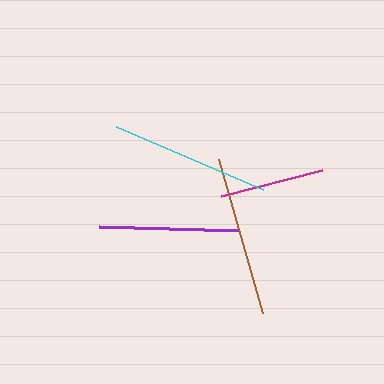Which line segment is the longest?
The cyan line is the longest at approximately 160 pixels.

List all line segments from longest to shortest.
From longest to shortest: cyan, brown, purple, magenta.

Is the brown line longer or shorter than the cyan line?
The cyan line is longer than the brown line.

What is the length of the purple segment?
The purple segment is approximately 140 pixels long.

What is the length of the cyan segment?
The cyan segment is approximately 160 pixels long.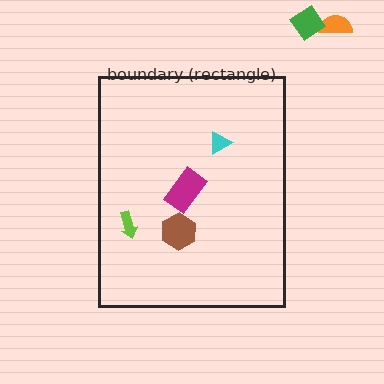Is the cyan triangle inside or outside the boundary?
Inside.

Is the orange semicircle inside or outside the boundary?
Outside.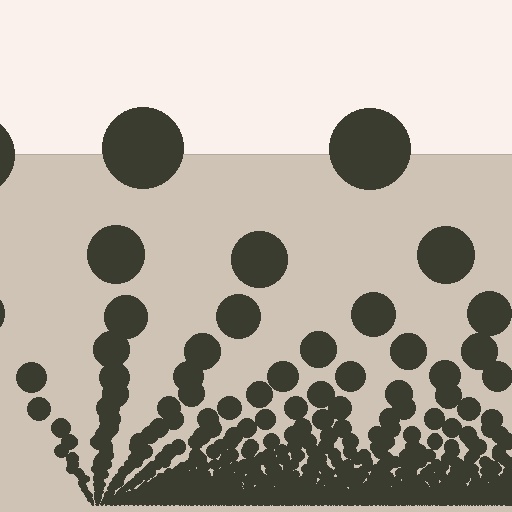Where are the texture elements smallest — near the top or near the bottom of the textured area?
Near the bottom.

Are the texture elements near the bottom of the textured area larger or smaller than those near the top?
Smaller. The gradient is inverted — elements near the bottom are smaller and denser.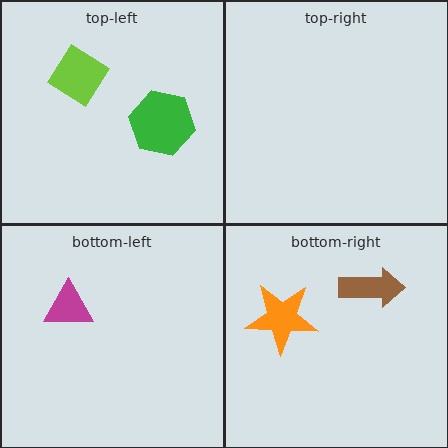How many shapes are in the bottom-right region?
2.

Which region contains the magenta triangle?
The bottom-left region.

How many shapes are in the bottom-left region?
1.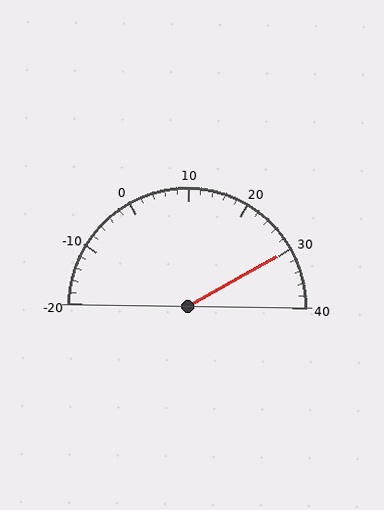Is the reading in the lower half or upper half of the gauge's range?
The reading is in the upper half of the range (-20 to 40).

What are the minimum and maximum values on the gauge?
The gauge ranges from -20 to 40.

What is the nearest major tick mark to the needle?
The nearest major tick mark is 30.